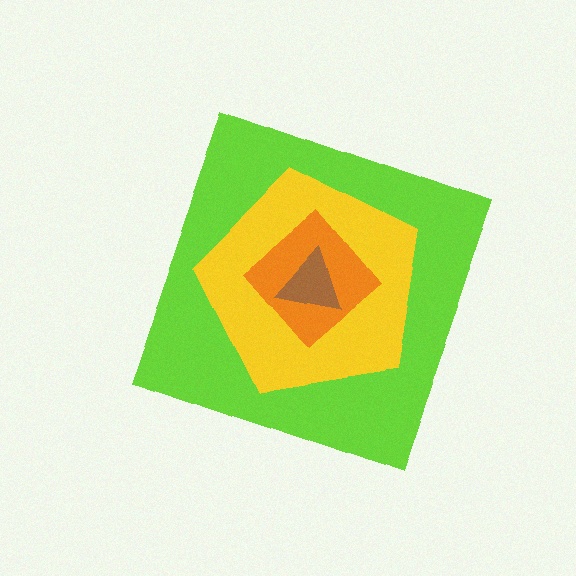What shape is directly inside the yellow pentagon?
The orange diamond.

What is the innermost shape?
The brown triangle.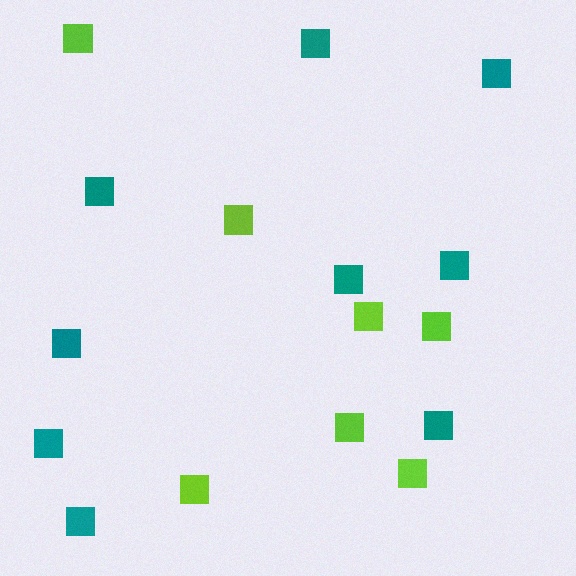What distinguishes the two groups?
There are 2 groups: one group of teal squares (9) and one group of lime squares (7).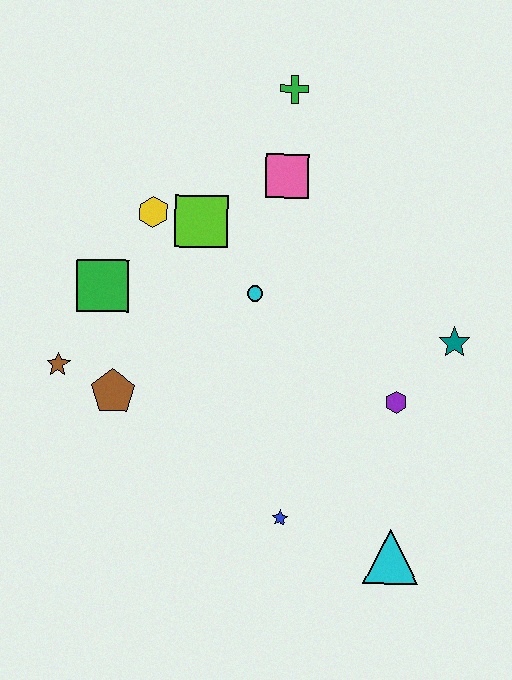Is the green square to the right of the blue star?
No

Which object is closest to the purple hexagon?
The teal star is closest to the purple hexagon.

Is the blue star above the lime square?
No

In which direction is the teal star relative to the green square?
The teal star is to the right of the green square.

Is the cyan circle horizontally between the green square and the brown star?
No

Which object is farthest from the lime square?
The cyan triangle is farthest from the lime square.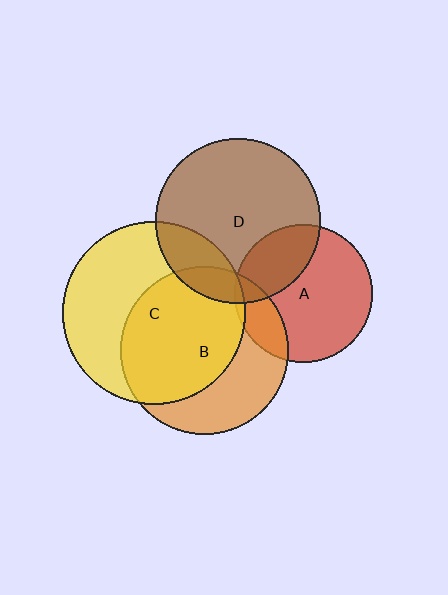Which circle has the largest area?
Circle C (yellow).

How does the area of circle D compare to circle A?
Approximately 1.4 times.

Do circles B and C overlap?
Yes.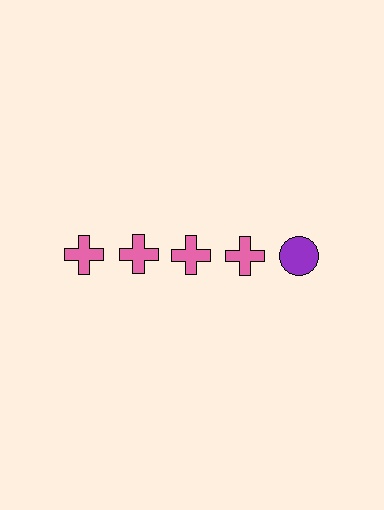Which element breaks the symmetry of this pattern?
The purple circle in the top row, rightmost column breaks the symmetry. All other shapes are pink crosses.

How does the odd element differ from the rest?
It differs in both color (purple instead of pink) and shape (circle instead of cross).